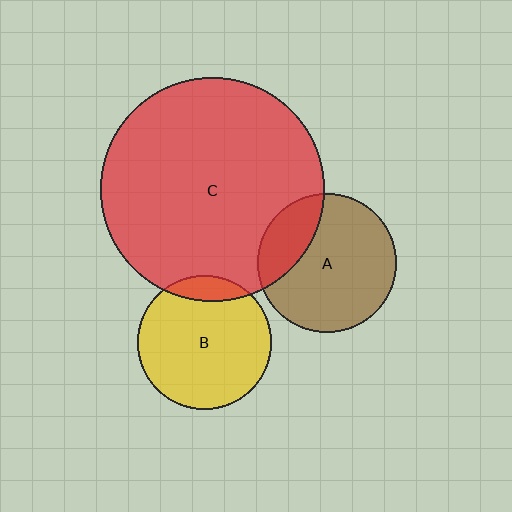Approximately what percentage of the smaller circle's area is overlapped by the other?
Approximately 25%.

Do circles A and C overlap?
Yes.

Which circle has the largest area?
Circle C (red).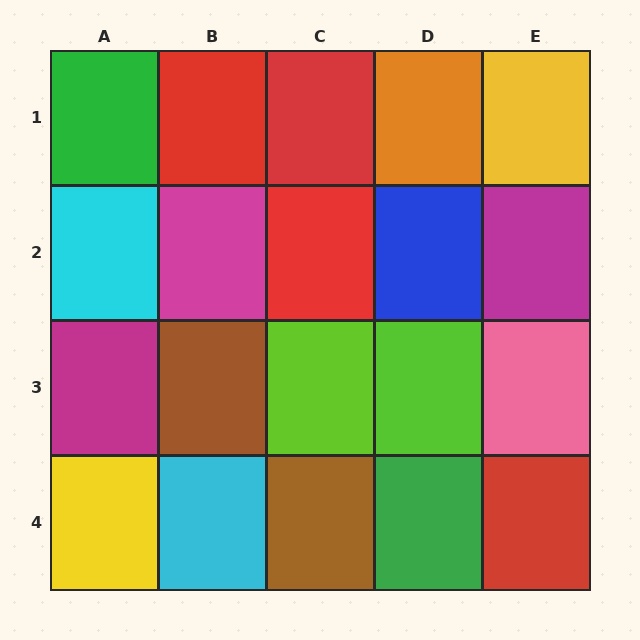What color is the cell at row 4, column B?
Cyan.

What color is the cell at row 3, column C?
Lime.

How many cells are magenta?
3 cells are magenta.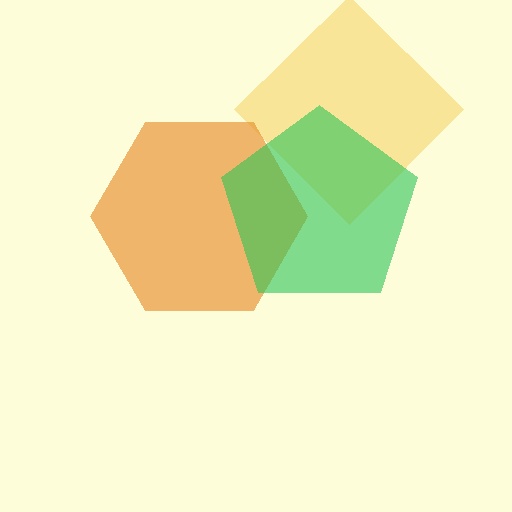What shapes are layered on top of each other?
The layered shapes are: a yellow diamond, an orange hexagon, a green pentagon.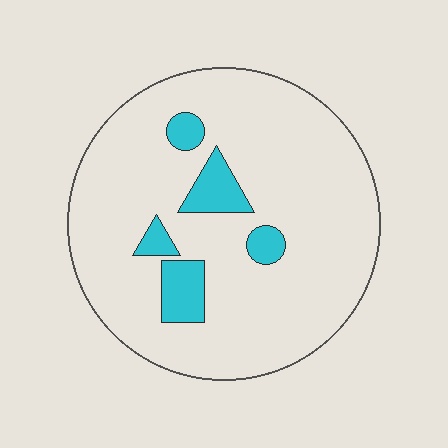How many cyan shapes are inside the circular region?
5.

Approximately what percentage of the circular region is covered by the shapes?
Approximately 10%.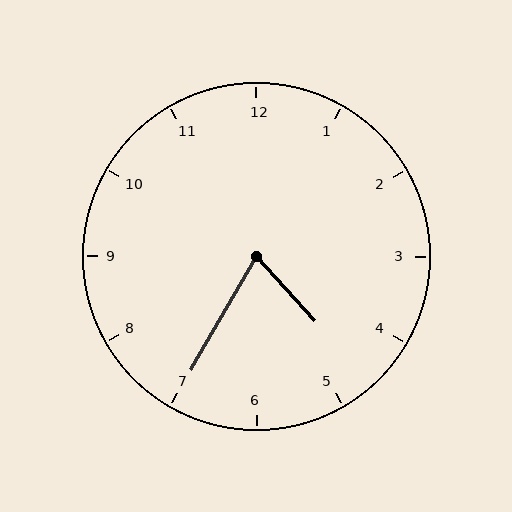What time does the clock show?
4:35.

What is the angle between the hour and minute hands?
Approximately 72 degrees.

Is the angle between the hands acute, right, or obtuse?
It is acute.